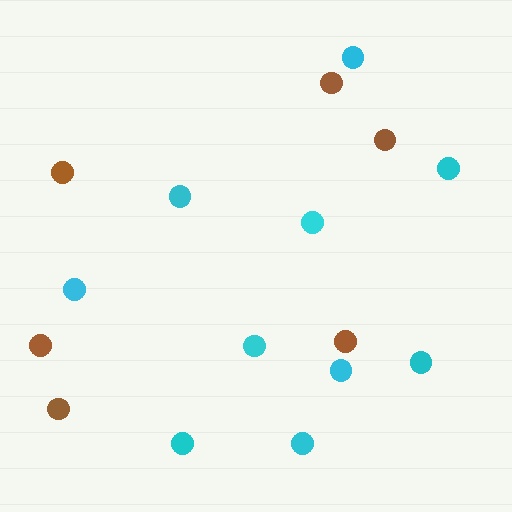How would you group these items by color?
There are 2 groups: one group of cyan circles (10) and one group of brown circles (6).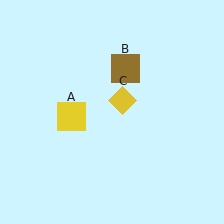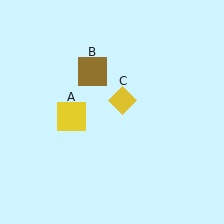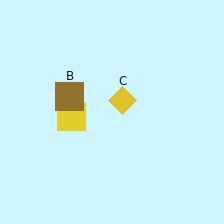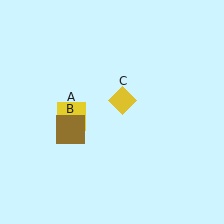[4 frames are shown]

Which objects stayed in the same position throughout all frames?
Yellow square (object A) and yellow diamond (object C) remained stationary.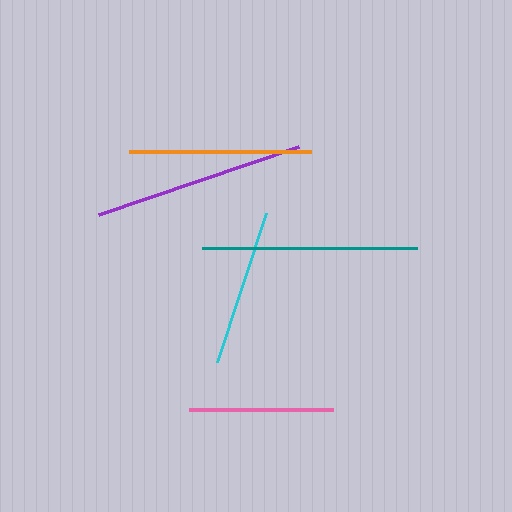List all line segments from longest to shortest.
From longest to shortest: teal, purple, orange, cyan, pink.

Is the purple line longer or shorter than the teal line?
The teal line is longer than the purple line.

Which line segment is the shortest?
The pink line is the shortest at approximately 144 pixels.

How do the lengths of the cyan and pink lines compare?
The cyan and pink lines are approximately the same length.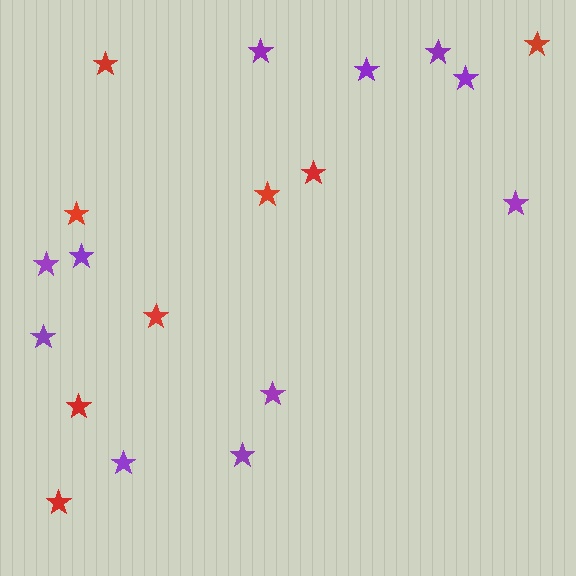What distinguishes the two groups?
There are 2 groups: one group of red stars (8) and one group of purple stars (11).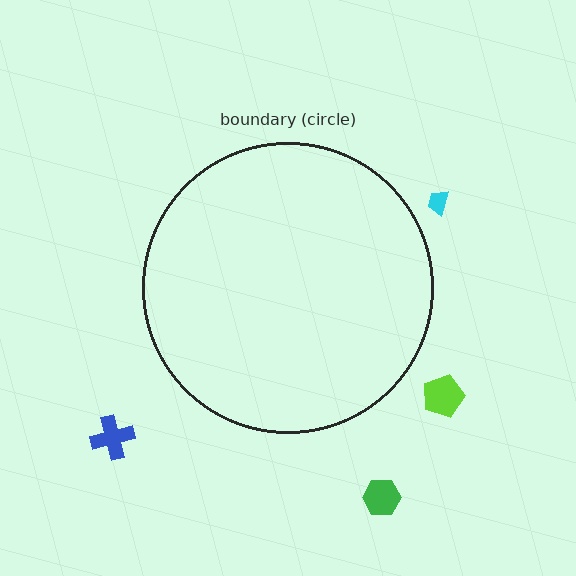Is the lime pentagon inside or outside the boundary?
Outside.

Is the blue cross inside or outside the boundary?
Outside.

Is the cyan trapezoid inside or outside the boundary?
Outside.